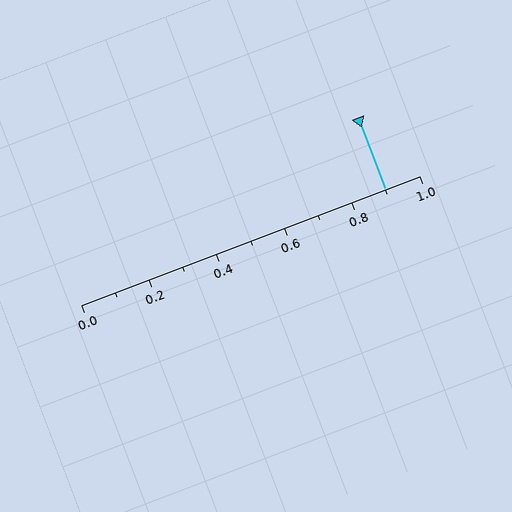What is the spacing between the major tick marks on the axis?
The major ticks are spaced 0.2 apart.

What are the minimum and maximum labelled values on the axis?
The axis runs from 0.0 to 1.0.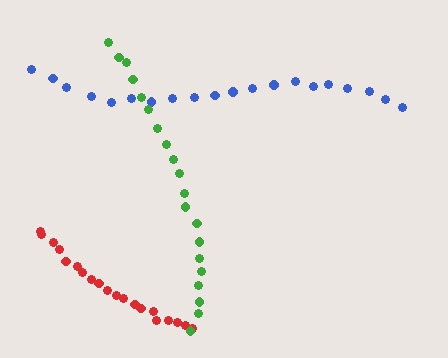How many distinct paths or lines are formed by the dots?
There are 3 distinct paths.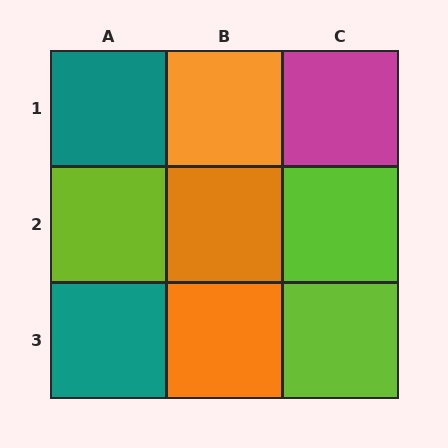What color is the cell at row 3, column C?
Lime.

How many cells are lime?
3 cells are lime.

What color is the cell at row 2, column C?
Lime.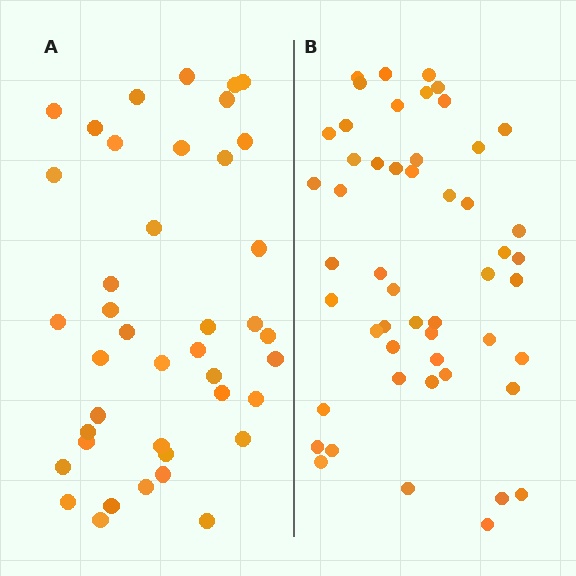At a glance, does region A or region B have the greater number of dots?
Region B (the right region) has more dots.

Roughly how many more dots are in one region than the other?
Region B has roughly 10 or so more dots than region A.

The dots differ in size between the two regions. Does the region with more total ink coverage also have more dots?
No. Region A has more total ink coverage because its dots are larger, but region B actually contains more individual dots. Total area can be misleading — the number of items is what matters here.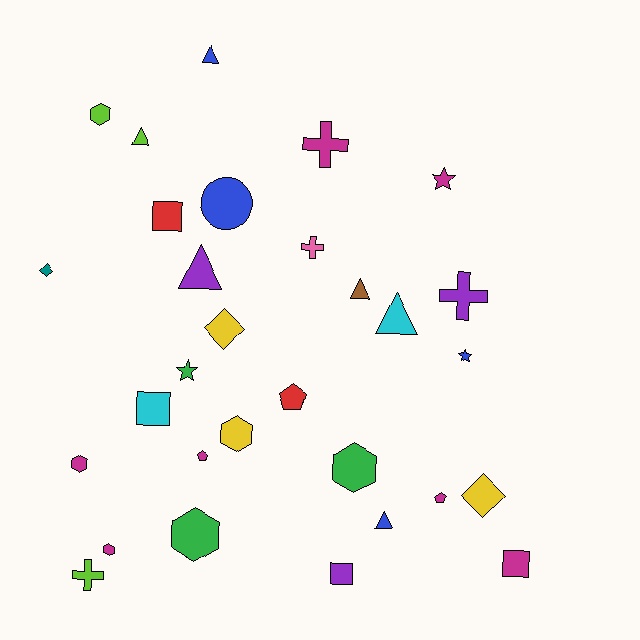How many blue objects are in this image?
There are 4 blue objects.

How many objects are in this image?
There are 30 objects.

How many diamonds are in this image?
There are 3 diamonds.